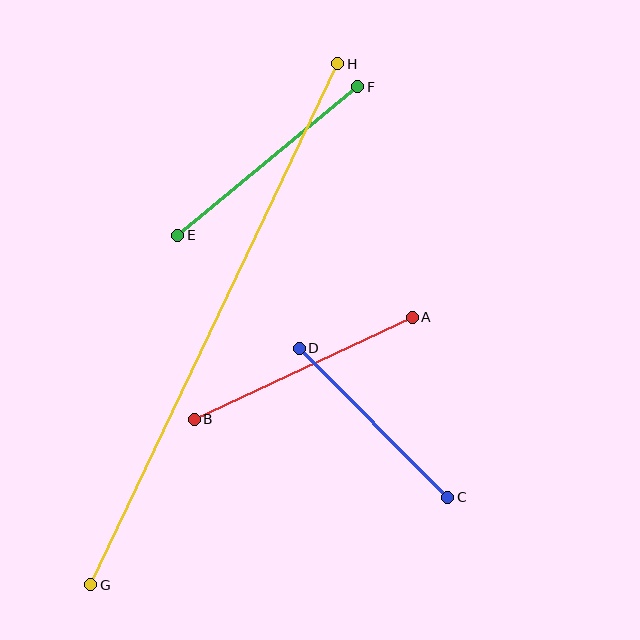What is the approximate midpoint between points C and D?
The midpoint is at approximately (374, 423) pixels.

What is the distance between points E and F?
The distance is approximately 233 pixels.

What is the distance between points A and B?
The distance is approximately 240 pixels.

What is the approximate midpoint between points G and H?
The midpoint is at approximately (214, 324) pixels.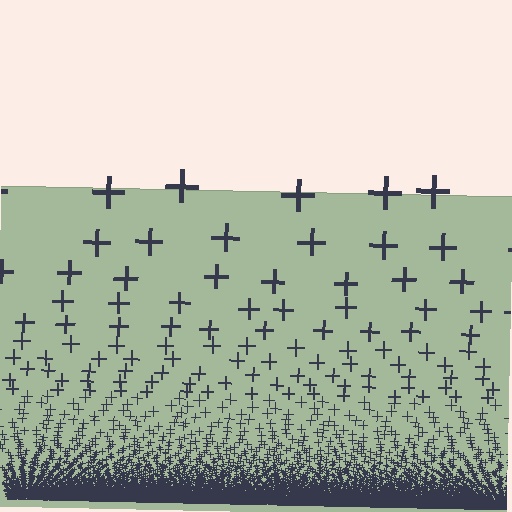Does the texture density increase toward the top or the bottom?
Density increases toward the bottom.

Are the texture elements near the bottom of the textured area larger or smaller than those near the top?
Smaller. The gradient is inverted — elements near the bottom are smaller and denser.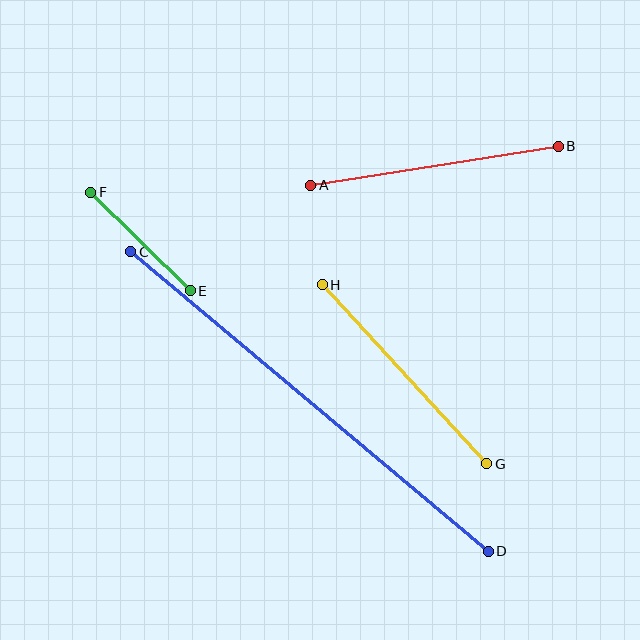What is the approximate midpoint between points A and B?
The midpoint is at approximately (435, 166) pixels.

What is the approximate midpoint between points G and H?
The midpoint is at approximately (405, 374) pixels.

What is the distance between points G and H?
The distance is approximately 243 pixels.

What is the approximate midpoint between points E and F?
The midpoint is at approximately (141, 241) pixels.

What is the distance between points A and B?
The distance is approximately 251 pixels.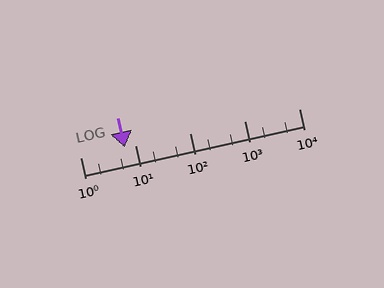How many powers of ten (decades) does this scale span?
The scale spans 4 decades, from 1 to 10000.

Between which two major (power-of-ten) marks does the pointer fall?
The pointer is between 1 and 10.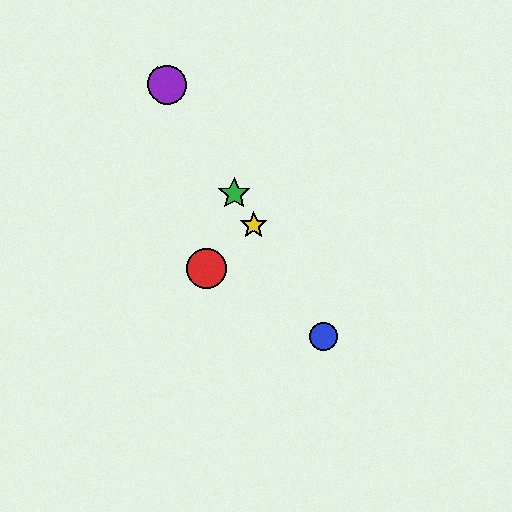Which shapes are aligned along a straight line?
The blue circle, the green star, the yellow star, the purple circle are aligned along a straight line.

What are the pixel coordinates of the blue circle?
The blue circle is at (323, 337).